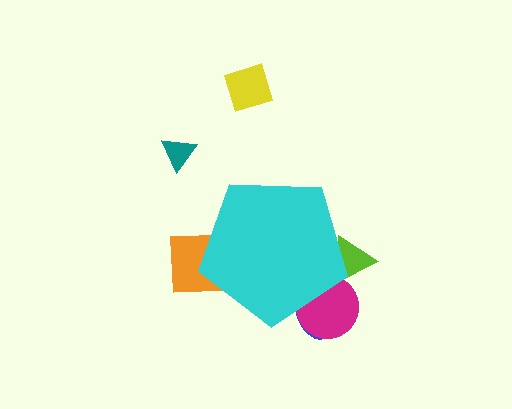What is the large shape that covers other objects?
A cyan pentagon.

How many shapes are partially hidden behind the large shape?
4 shapes are partially hidden.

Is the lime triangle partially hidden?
Yes, the lime triangle is partially hidden behind the cyan pentagon.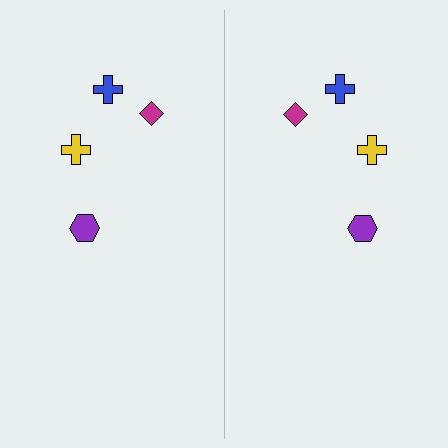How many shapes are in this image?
There are 8 shapes in this image.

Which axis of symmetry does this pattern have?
The pattern has a vertical axis of symmetry running through the center of the image.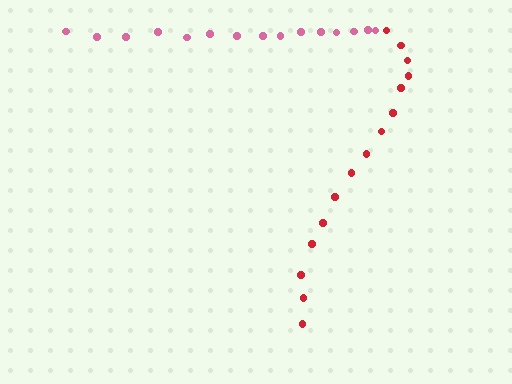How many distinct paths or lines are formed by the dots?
There are 2 distinct paths.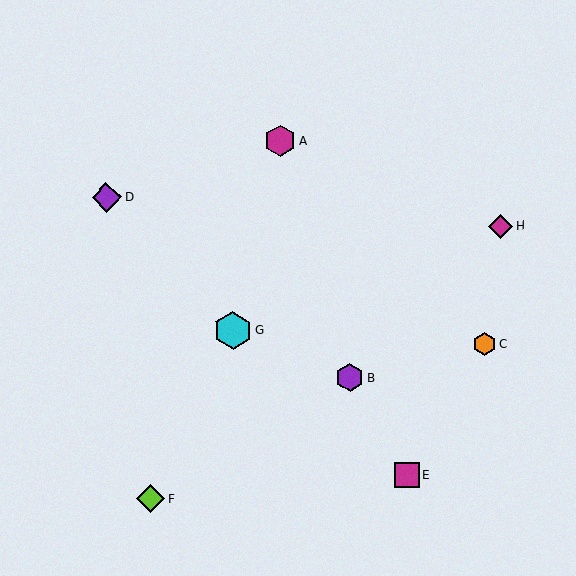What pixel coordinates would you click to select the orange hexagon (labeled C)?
Click at (484, 344) to select the orange hexagon C.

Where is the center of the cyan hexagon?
The center of the cyan hexagon is at (233, 330).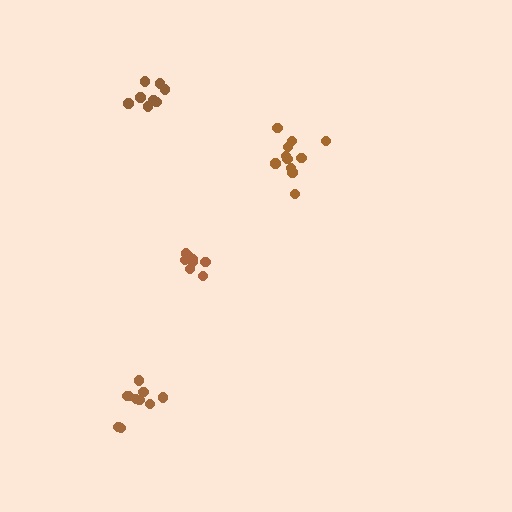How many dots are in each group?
Group 1: 8 dots, Group 2: 11 dots, Group 3: 10 dots, Group 4: 9 dots (38 total).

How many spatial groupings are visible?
There are 4 spatial groupings.